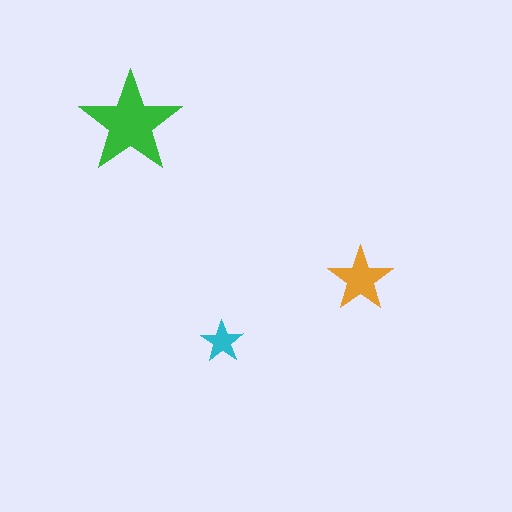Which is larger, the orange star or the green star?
The green one.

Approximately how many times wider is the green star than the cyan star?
About 2.5 times wider.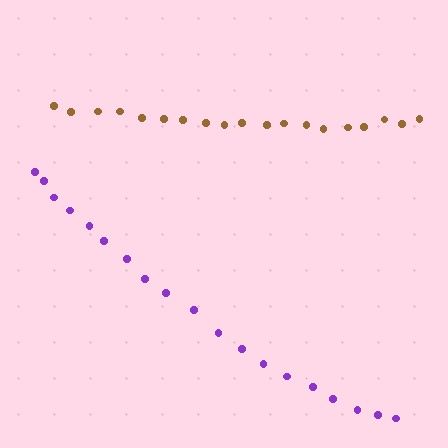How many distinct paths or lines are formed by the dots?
There are 2 distinct paths.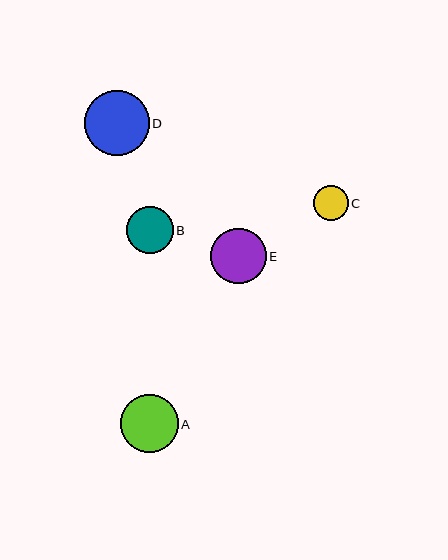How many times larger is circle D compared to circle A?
Circle D is approximately 1.1 times the size of circle A.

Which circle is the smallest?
Circle C is the smallest with a size of approximately 35 pixels.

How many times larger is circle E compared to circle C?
Circle E is approximately 1.6 times the size of circle C.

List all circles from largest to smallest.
From largest to smallest: D, A, E, B, C.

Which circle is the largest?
Circle D is the largest with a size of approximately 64 pixels.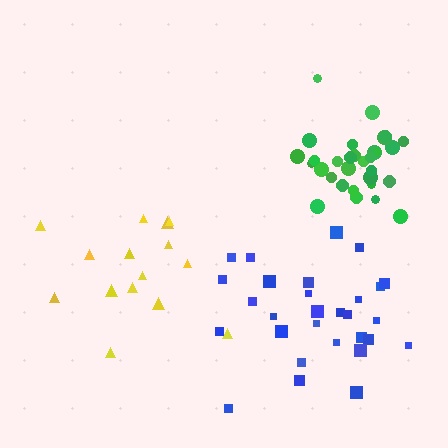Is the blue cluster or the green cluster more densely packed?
Green.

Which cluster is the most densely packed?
Green.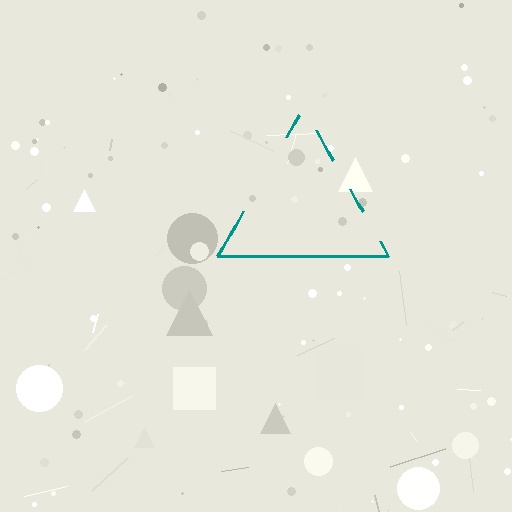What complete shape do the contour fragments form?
The contour fragments form a triangle.